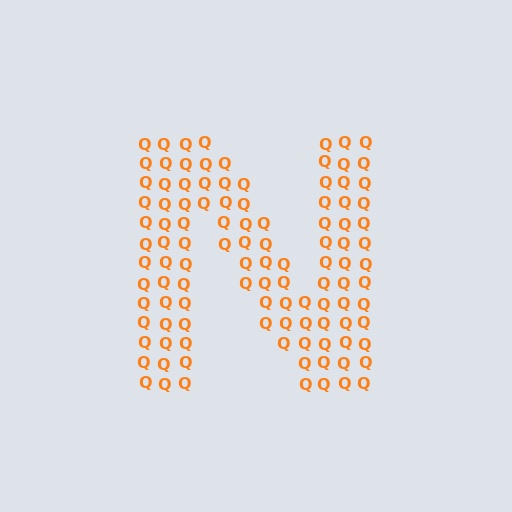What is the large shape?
The large shape is the letter N.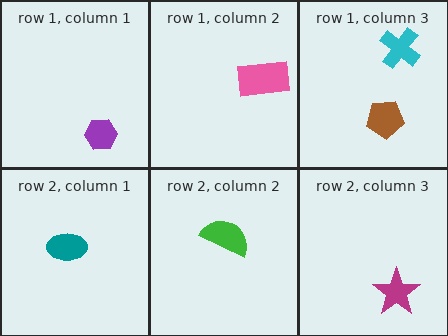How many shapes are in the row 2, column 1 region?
1.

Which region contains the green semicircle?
The row 2, column 2 region.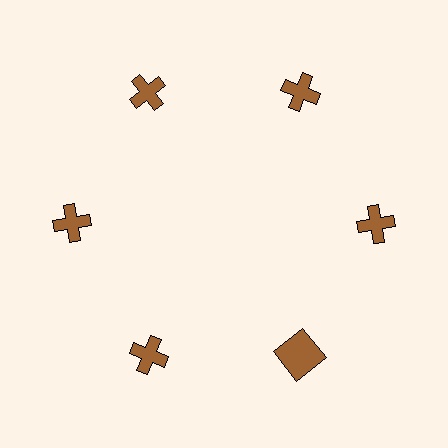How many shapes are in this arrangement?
There are 6 shapes arranged in a ring pattern.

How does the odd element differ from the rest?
It has a different shape: square instead of cross.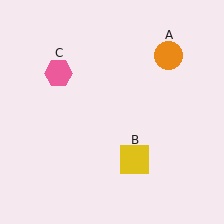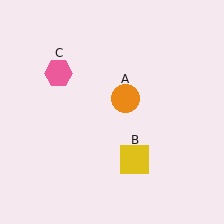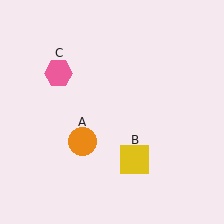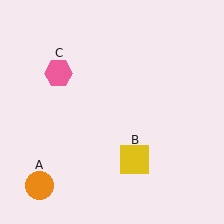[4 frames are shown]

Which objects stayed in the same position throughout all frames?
Yellow square (object B) and pink hexagon (object C) remained stationary.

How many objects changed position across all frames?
1 object changed position: orange circle (object A).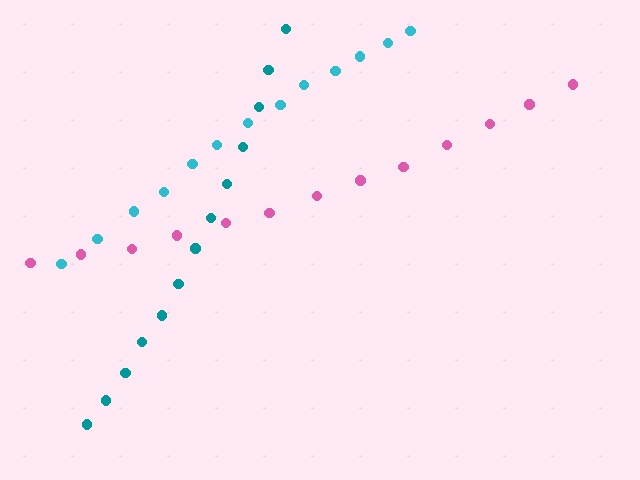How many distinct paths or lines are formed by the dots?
There are 3 distinct paths.